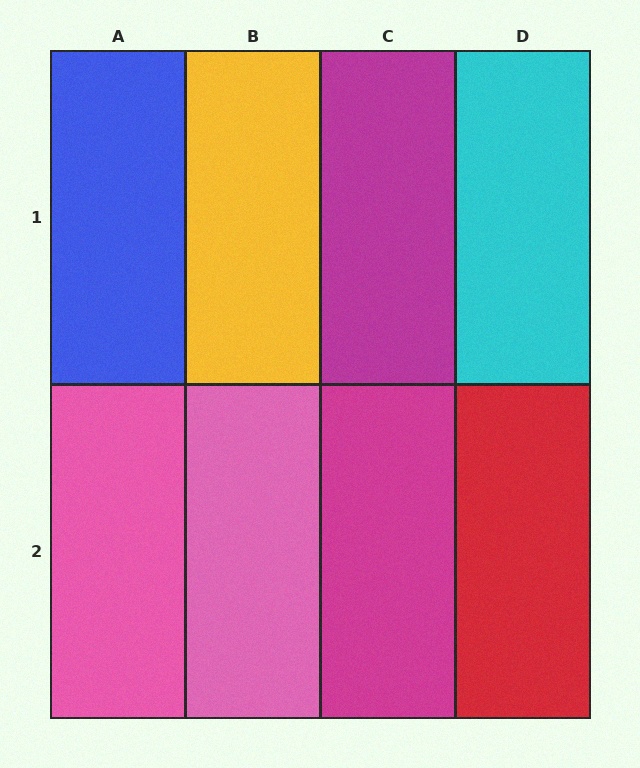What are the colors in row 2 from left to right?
Pink, pink, magenta, red.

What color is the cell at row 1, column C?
Magenta.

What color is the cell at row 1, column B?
Yellow.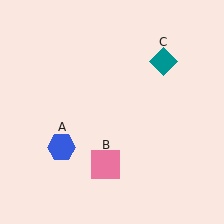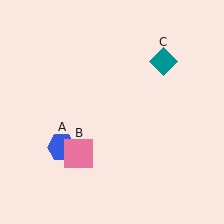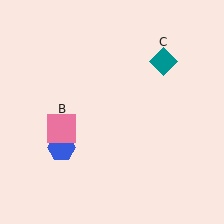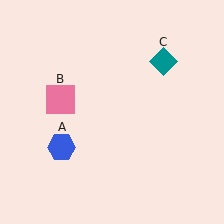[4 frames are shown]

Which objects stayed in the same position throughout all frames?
Blue hexagon (object A) and teal diamond (object C) remained stationary.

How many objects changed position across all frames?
1 object changed position: pink square (object B).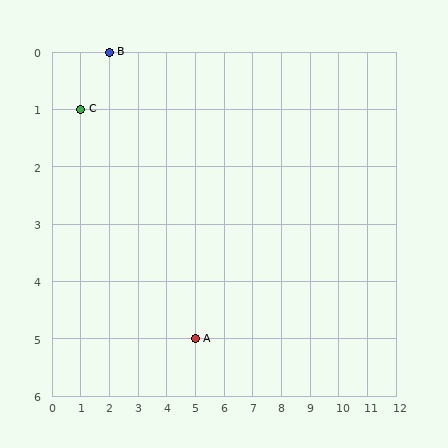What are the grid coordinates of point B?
Point B is at grid coordinates (2, 0).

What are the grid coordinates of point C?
Point C is at grid coordinates (1, 1).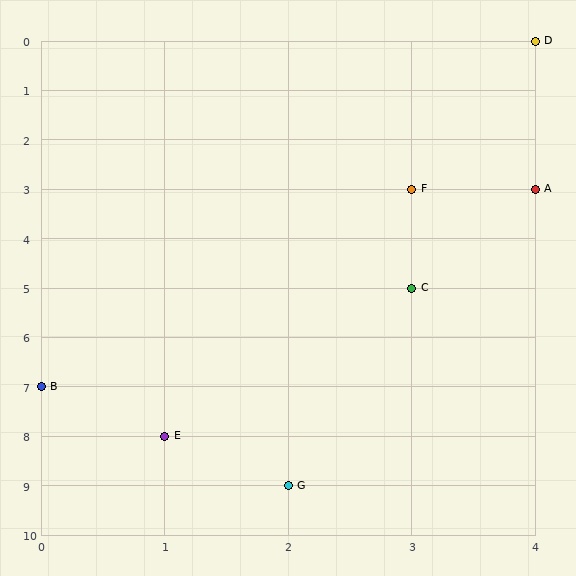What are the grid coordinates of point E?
Point E is at grid coordinates (1, 8).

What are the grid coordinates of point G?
Point G is at grid coordinates (2, 9).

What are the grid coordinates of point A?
Point A is at grid coordinates (4, 3).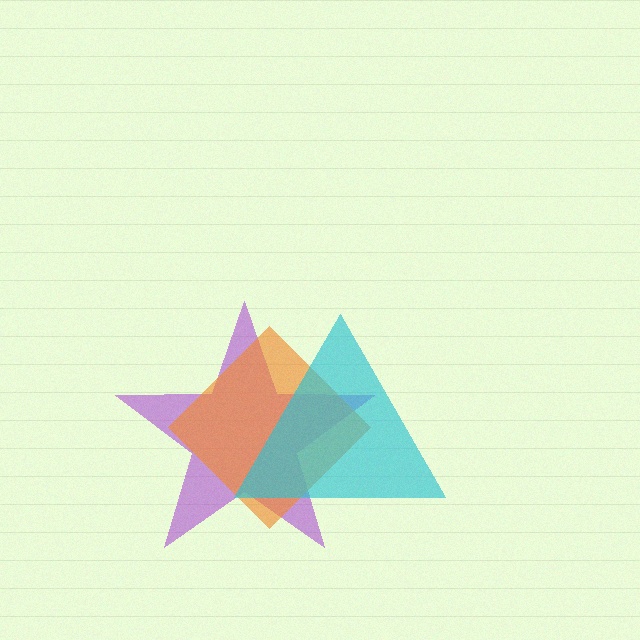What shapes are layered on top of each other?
The layered shapes are: a purple star, an orange diamond, a cyan triangle.